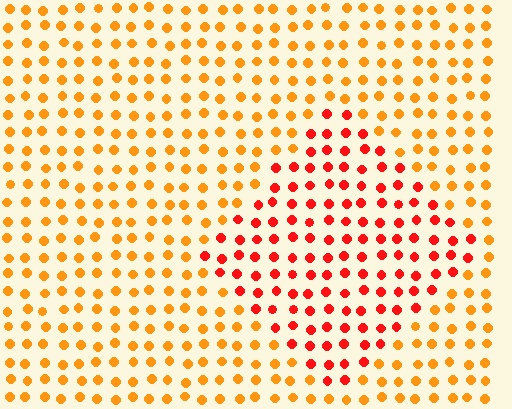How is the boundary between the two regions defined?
The boundary is defined purely by a slight shift in hue (about 35 degrees). Spacing, size, and orientation are identical on both sides.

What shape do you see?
I see a diamond.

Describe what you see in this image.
The image is filled with small orange elements in a uniform arrangement. A diamond-shaped region is visible where the elements are tinted to a slightly different hue, forming a subtle color boundary.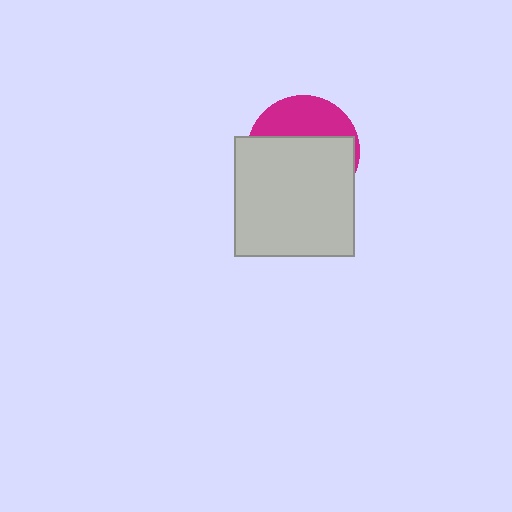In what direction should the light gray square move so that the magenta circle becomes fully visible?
The light gray square should move down. That is the shortest direction to clear the overlap and leave the magenta circle fully visible.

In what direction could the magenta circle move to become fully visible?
The magenta circle could move up. That would shift it out from behind the light gray square entirely.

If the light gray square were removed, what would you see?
You would see the complete magenta circle.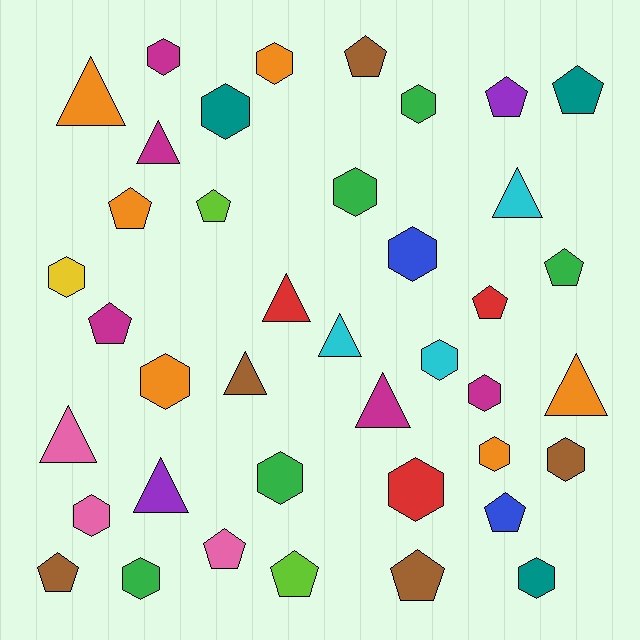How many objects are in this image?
There are 40 objects.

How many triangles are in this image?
There are 10 triangles.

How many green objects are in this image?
There are 5 green objects.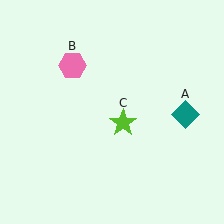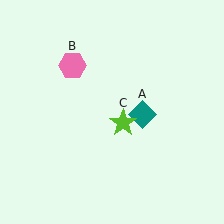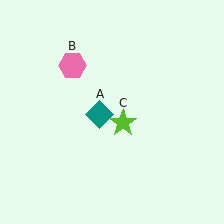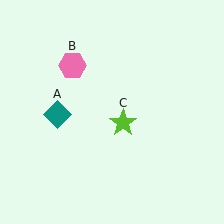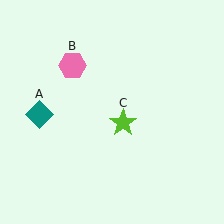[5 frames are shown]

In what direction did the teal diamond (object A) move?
The teal diamond (object A) moved left.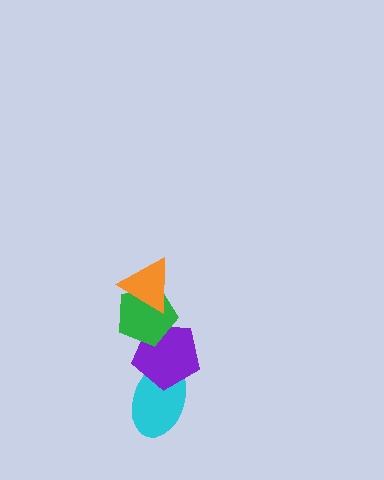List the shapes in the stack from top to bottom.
From top to bottom: the orange triangle, the green pentagon, the purple pentagon, the cyan ellipse.